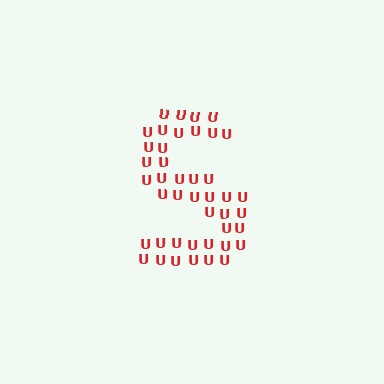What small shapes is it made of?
It is made of small letter U's.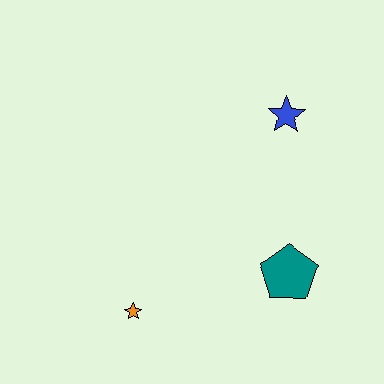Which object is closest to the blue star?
The teal pentagon is closest to the blue star.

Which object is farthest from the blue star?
The orange star is farthest from the blue star.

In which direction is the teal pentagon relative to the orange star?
The teal pentagon is to the right of the orange star.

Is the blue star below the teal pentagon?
No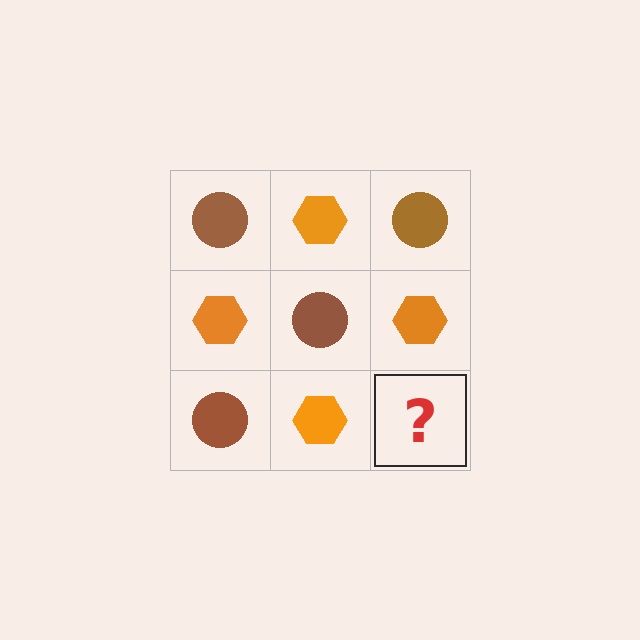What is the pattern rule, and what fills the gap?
The rule is that it alternates brown circle and orange hexagon in a checkerboard pattern. The gap should be filled with a brown circle.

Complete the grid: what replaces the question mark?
The question mark should be replaced with a brown circle.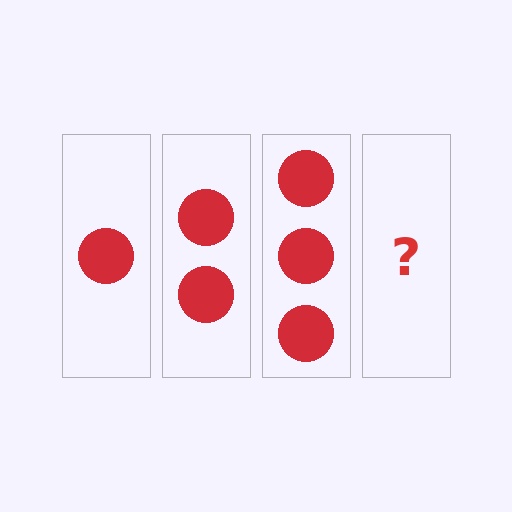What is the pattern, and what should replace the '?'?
The pattern is that each step adds one more circle. The '?' should be 4 circles.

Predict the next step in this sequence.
The next step is 4 circles.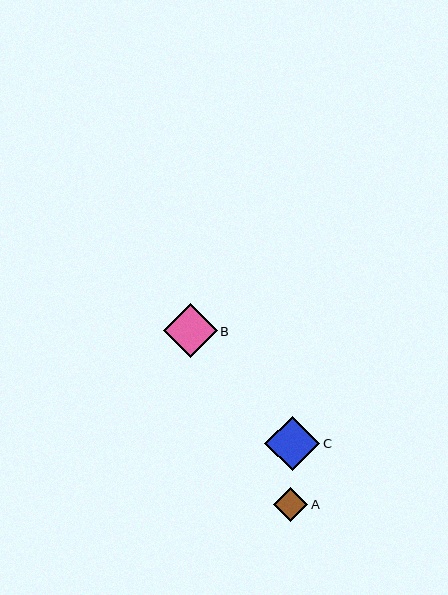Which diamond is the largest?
Diamond C is the largest with a size of approximately 55 pixels.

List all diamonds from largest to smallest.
From largest to smallest: C, B, A.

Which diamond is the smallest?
Diamond A is the smallest with a size of approximately 34 pixels.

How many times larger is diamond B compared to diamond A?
Diamond B is approximately 1.6 times the size of diamond A.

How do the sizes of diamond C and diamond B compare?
Diamond C and diamond B are approximately the same size.